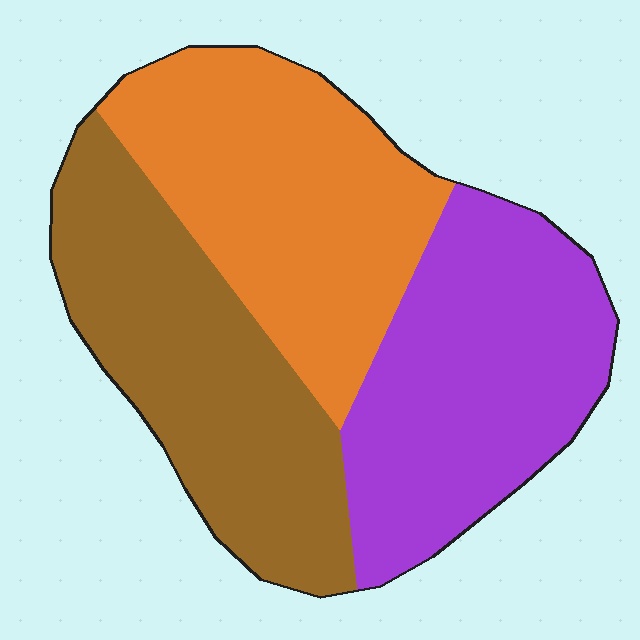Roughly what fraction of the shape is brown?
Brown takes up about one third (1/3) of the shape.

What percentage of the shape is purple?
Purple takes up about one third (1/3) of the shape.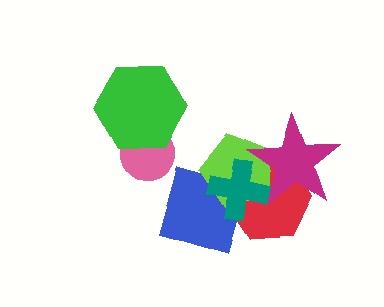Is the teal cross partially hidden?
Yes, it is partially covered by another shape.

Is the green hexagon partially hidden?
No, no other shape covers it.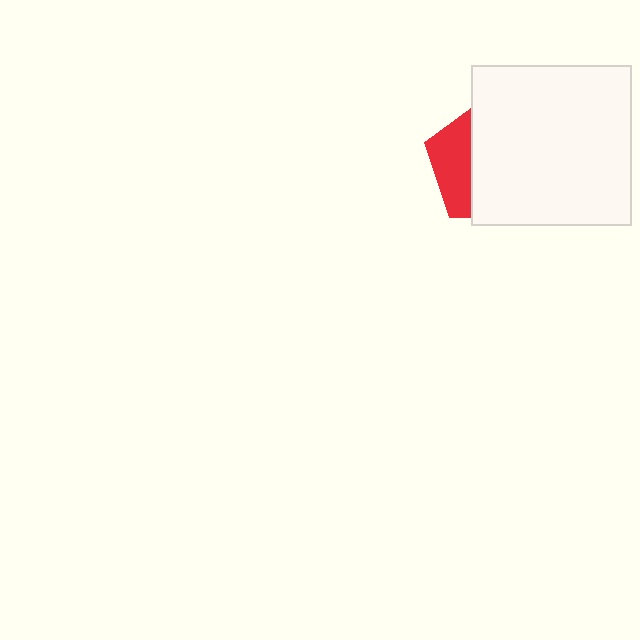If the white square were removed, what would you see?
You would see the complete red pentagon.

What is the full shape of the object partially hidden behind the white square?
The partially hidden object is a red pentagon.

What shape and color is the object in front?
The object in front is a white square.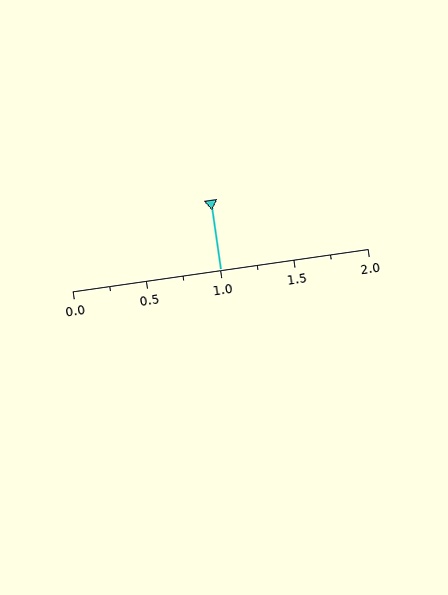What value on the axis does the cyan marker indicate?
The marker indicates approximately 1.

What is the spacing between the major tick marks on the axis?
The major ticks are spaced 0.5 apart.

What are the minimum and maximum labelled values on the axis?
The axis runs from 0.0 to 2.0.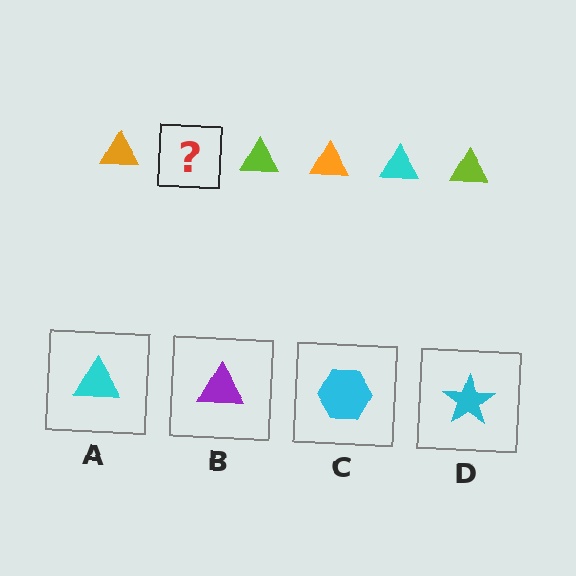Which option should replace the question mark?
Option A.